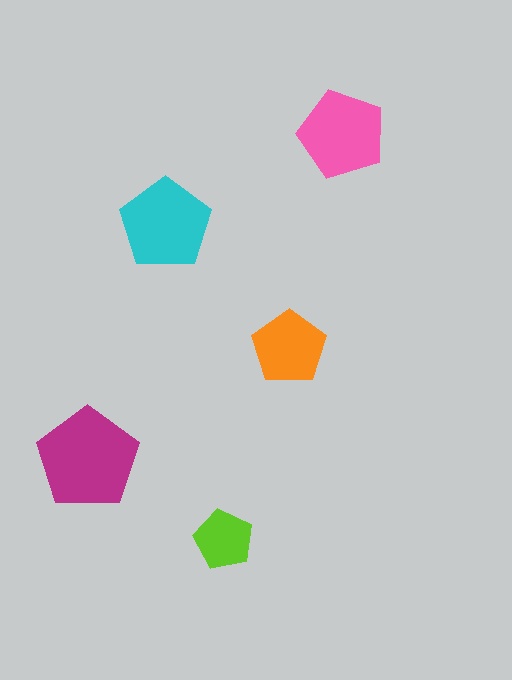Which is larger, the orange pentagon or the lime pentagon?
The orange one.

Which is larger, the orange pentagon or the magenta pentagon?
The magenta one.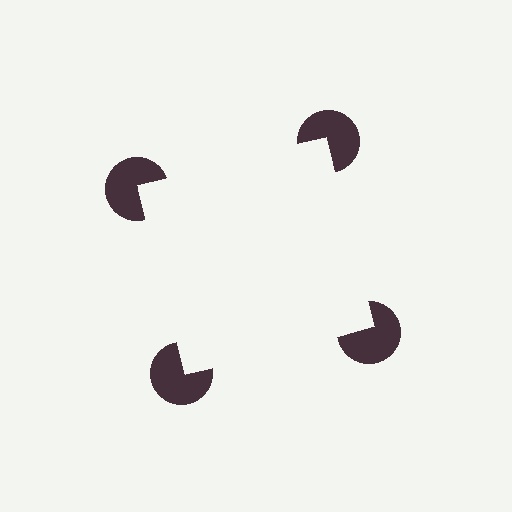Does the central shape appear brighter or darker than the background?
It typically appears slightly brighter than the background, even though no actual brightness change is drawn.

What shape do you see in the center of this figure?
An illusory square — its edges are inferred from the aligned wedge cuts in the pac-man discs, not physically drawn.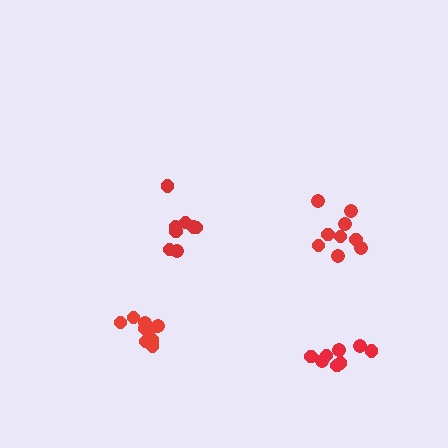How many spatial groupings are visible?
There are 4 spatial groupings.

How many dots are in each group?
Group 1: 9 dots, Group 2: 8 dots, Group 3: 8 dots, Group 4: 9 dots (34 total).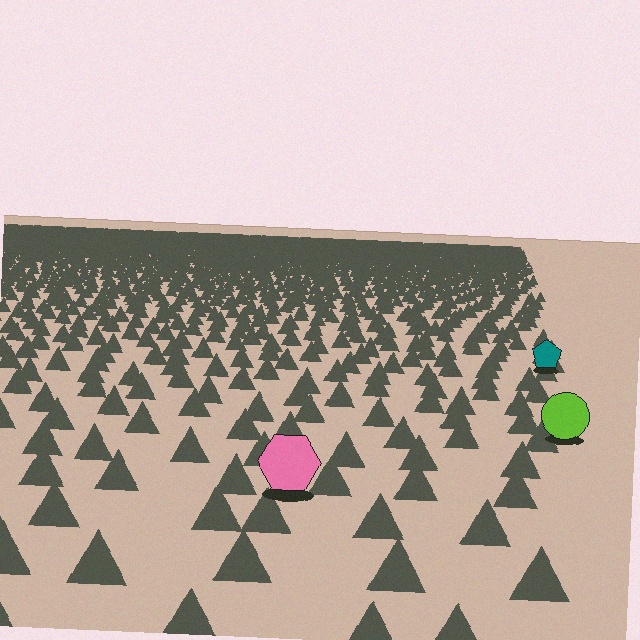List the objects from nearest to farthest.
From nearest to farthest: the pink hexagon, the lime circle, the teal pentagon.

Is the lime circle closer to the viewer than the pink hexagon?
No. The pink hexagon is closer — you can tell from the texture gradient: the ground texture is coarser near it.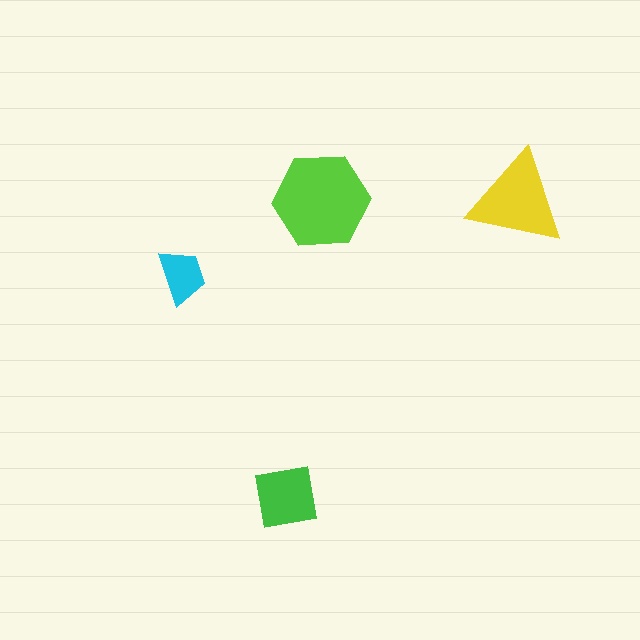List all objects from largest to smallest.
The lime hexagon, the yellow triangle, the green square, the cyan trapezoid.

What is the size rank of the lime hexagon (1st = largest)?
1st.